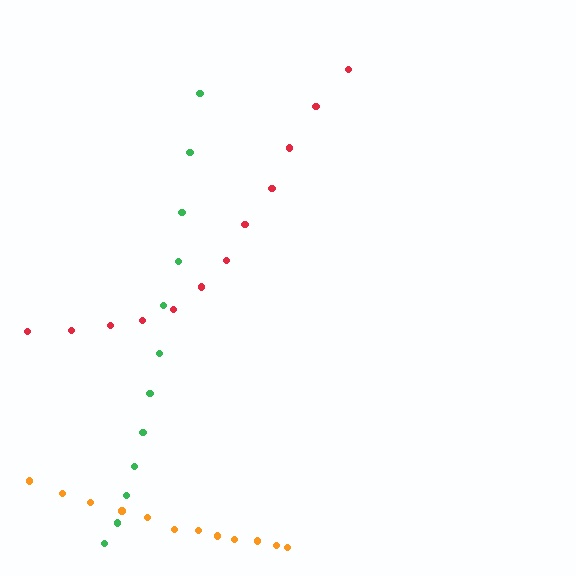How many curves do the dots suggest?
There are 3 distinct paths.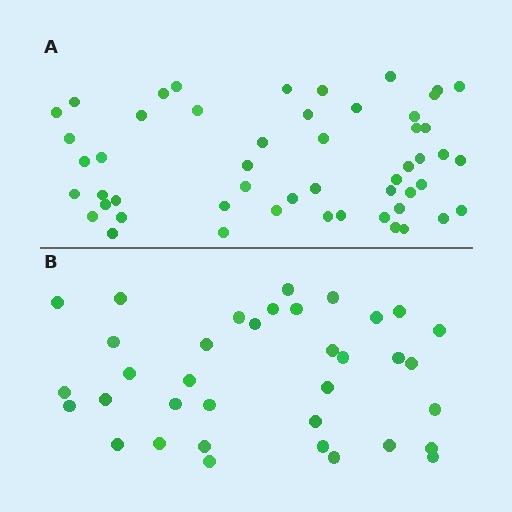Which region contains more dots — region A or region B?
Region A (the top region) has more dots.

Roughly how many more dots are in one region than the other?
Region A has approximately 15 more dots than region B.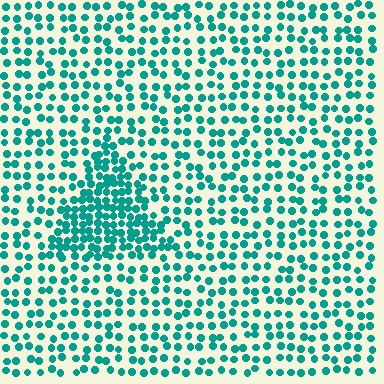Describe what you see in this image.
The image contains small teal elements arranged at two different densities. A triangle-shaped region is visible where the elements are more densely packed than the surrounding area.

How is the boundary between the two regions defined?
The boundary is defined by a change in element density (approximately 2.1x ratio). All elements are the same color, size, and shape.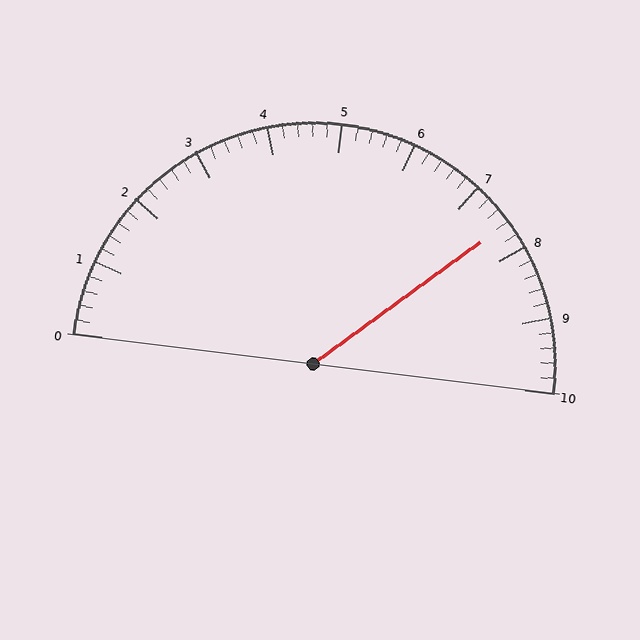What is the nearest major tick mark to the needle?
The nearest major tick mark is 8.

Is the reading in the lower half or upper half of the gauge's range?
The reading is in the upper half of the range (0 to 10).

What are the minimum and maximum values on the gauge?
The gauge ranges from 0 to 10.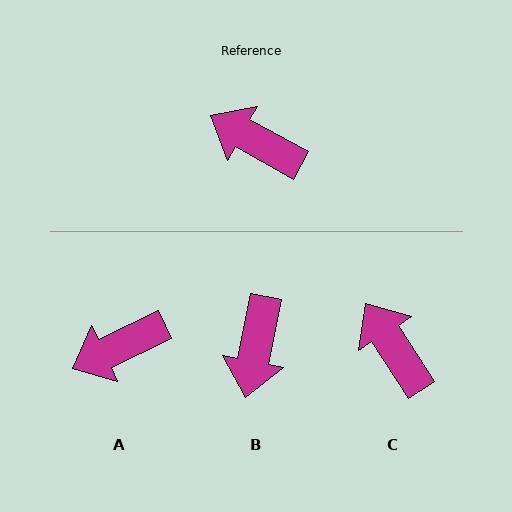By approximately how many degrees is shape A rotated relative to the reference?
Approximately 54 degrees counter-clockwise.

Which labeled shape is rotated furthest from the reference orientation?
B, about 107 degrees away.